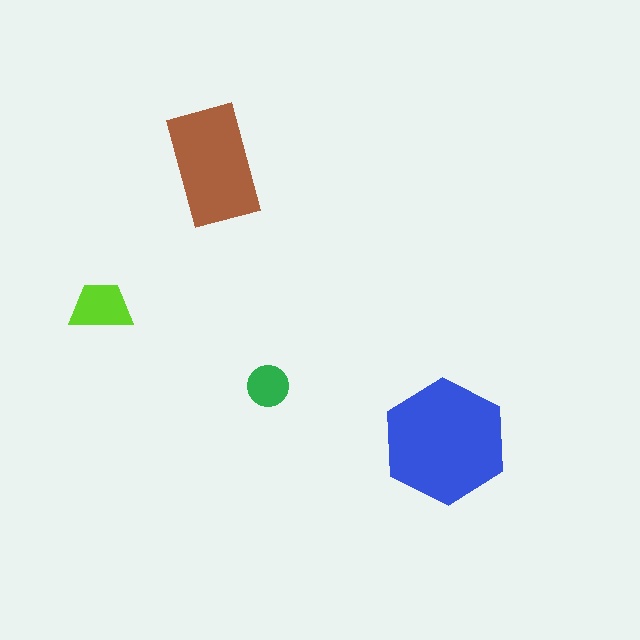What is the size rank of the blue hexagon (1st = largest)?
1st.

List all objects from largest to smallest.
The blue hexagon, the brown rectangle, the lime trapezoid, the green circle.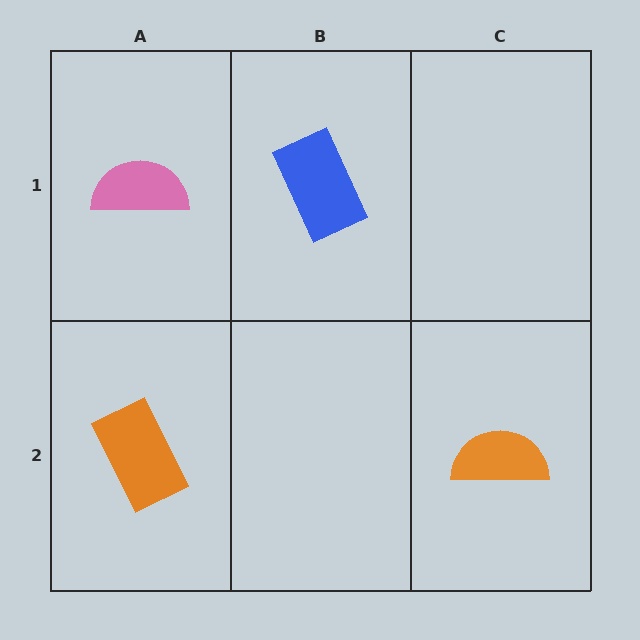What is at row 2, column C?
An orange semicircle.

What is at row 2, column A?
An orange rectangle.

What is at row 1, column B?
A blue rectangle.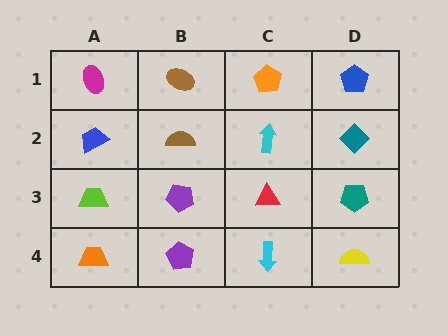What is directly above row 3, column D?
A teal diamond.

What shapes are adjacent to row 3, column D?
A teal diamond (row 2, column D), a yellow semicircle (row 4, column D), a red triangle (row 3, column C).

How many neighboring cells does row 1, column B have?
3.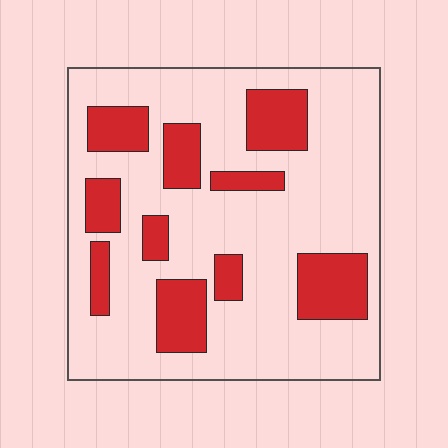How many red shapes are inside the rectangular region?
10.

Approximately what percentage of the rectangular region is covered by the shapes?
Approximately 25%.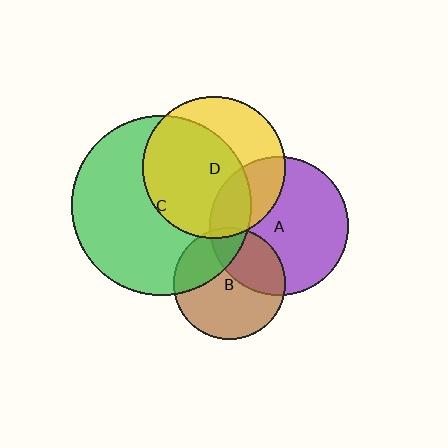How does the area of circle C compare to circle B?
Approximately 2.6 times.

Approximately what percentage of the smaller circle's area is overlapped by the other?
Approximately 25%.